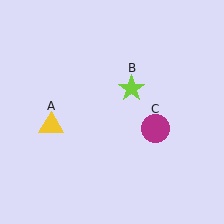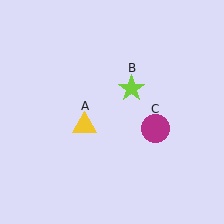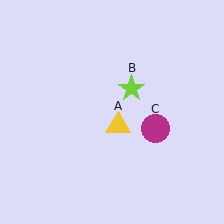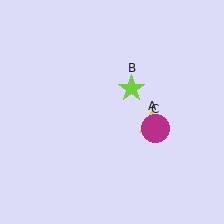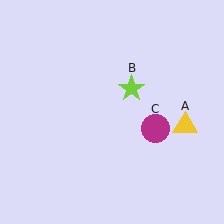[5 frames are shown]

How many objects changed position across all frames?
1 object changed position: yellow triangle (object A).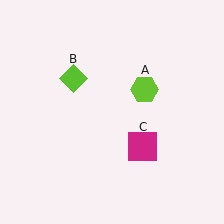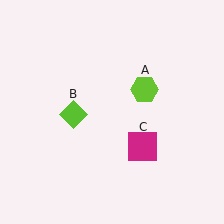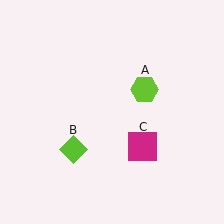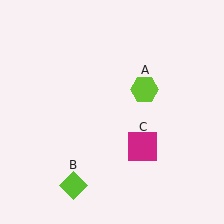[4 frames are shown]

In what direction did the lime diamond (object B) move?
The lime diamond (object B) moved down.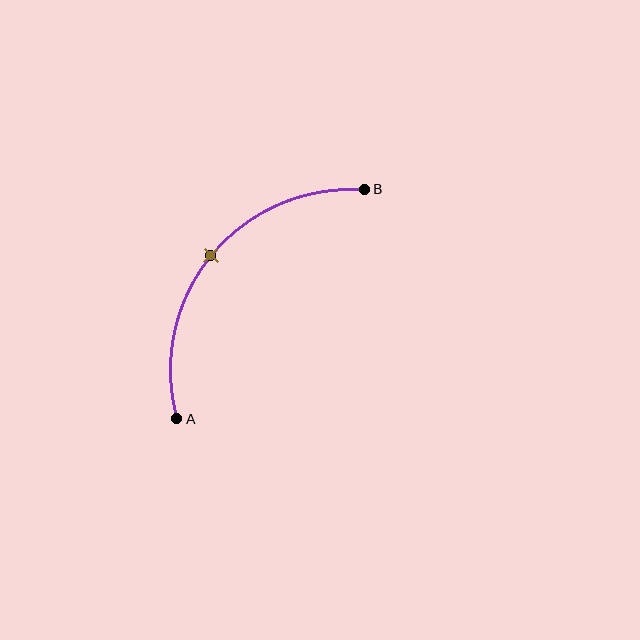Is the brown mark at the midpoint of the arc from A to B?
Yes. The brown mark lies on the arc at equal arc-length from both A and B — it is the arc midpoint.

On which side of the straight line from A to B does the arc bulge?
The arc bulges above and to the left of the straight line connecting A and B.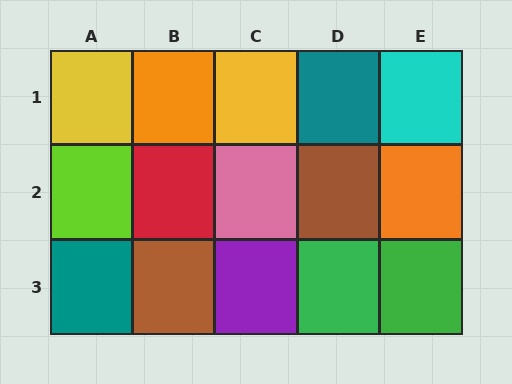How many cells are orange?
2 cells are orange.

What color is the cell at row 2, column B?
Red.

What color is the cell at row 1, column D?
Teal.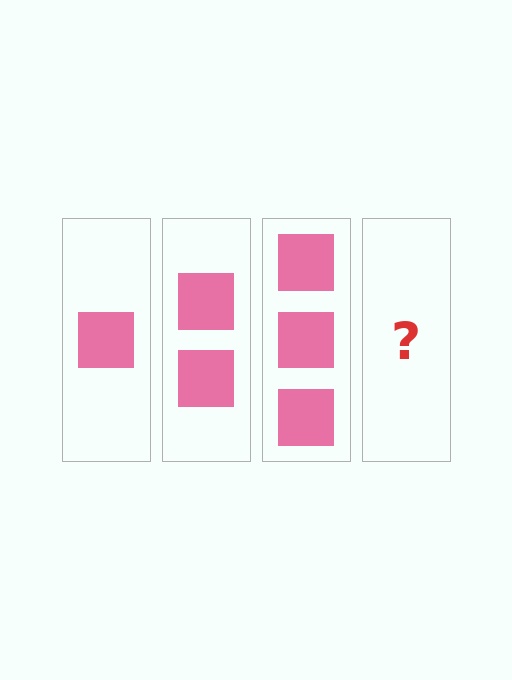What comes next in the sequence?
The next element should be 4 squares.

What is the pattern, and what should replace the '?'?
The pattern is that each step adds one more square. The '?' should be 4 squares.